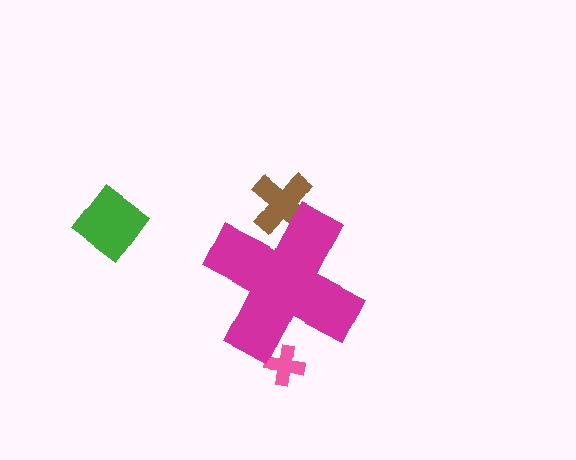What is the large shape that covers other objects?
A magenta cross.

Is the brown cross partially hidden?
Yes, the brown cross is partially hidden behind the magenta cross.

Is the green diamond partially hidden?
No, the green diamond is fully visible.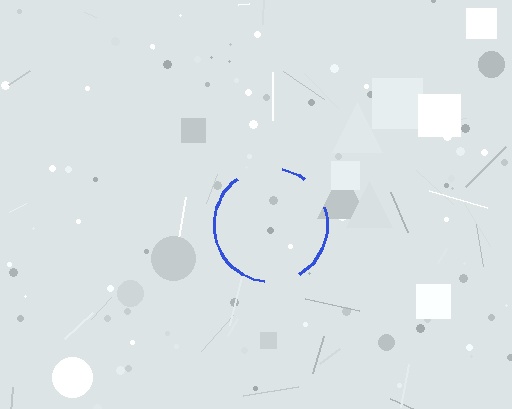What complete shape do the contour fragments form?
The contour fragments form a circle.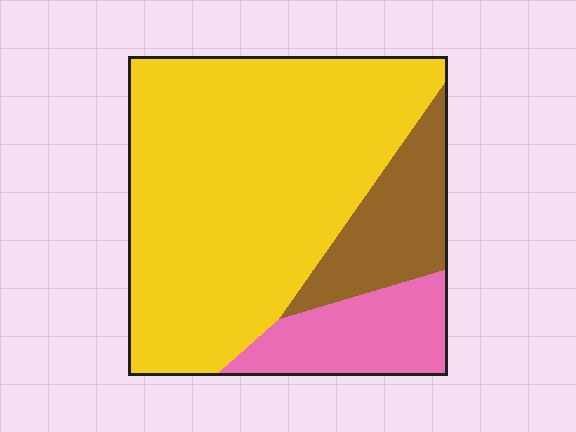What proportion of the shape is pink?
Pink covers roughly 15% of the shape.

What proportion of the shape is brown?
Brown covers around 15% of the shape.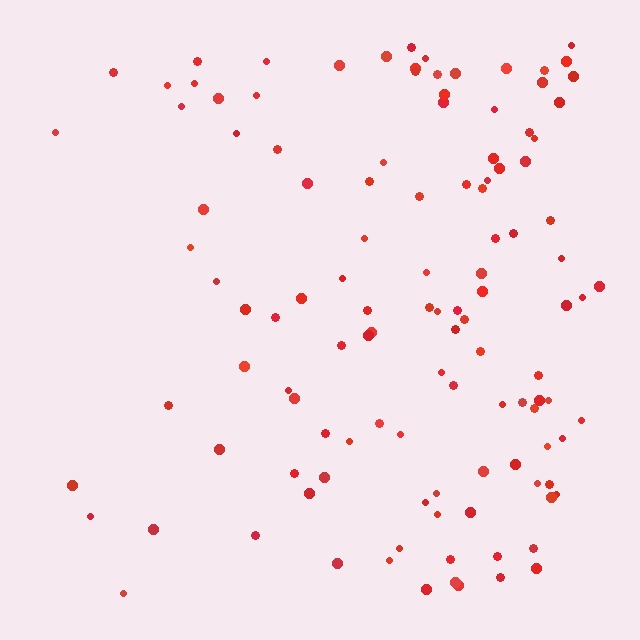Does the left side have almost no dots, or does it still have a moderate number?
Still a moderate number, just noticeably fewer than the right.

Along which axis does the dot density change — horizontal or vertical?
Horizontal.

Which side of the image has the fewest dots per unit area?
The left.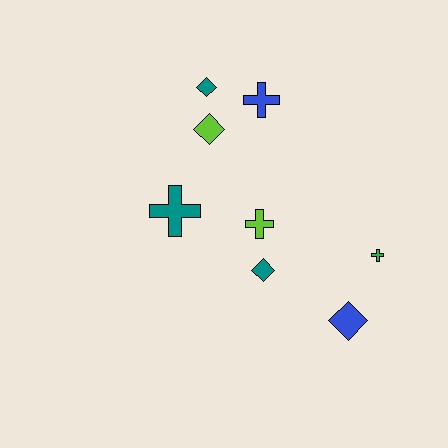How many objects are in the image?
There are 8 objects.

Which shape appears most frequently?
Diamond, with 4 objects.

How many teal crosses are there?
There is 1 teal cross.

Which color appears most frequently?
Teal, with 3 objects.